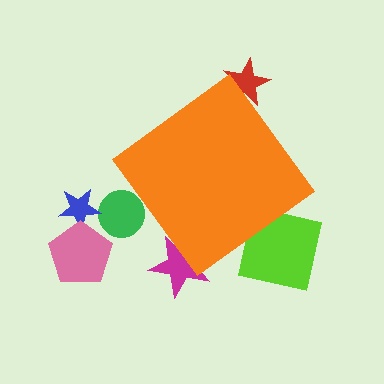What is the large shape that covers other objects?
An orange diamond.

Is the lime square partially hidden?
Yes, the lime square is partially hidden behind the orange diamond.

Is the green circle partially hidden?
Yes, the green circle is partially hidden behind the orange diamond.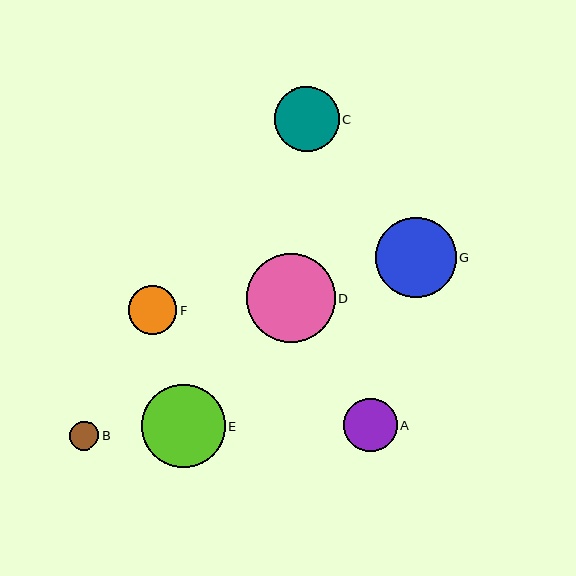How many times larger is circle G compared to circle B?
Circle G is approximately 2.7 times the size of circle B.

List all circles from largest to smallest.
From largest to smallest: D, E, G, C, A, F, B.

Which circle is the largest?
Circle D is the largest with a size of approximately 89 pixels.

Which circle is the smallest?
Circle B is the smallest with a size of approximately 29 pixels.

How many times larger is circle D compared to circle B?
Circle D is approximately 3.0 times the size of circle B.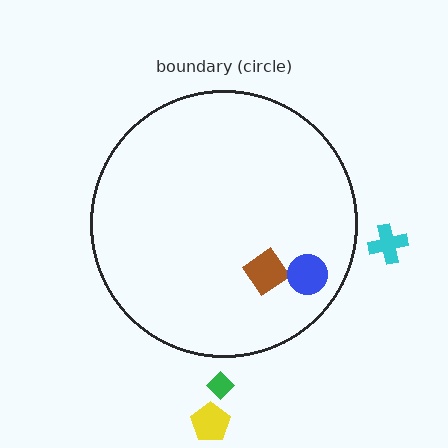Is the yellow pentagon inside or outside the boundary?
Outside.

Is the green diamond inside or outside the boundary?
Outside.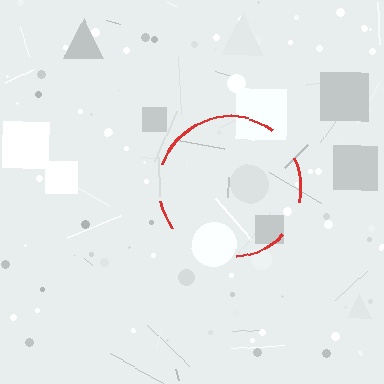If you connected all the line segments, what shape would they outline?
They would outline a circle.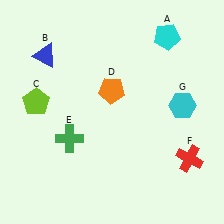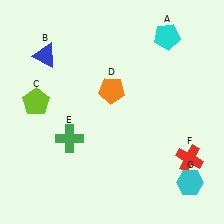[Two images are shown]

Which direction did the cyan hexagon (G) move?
The cyan hexagon (G) moved down.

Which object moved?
The cyan hexagon (G) moved down.